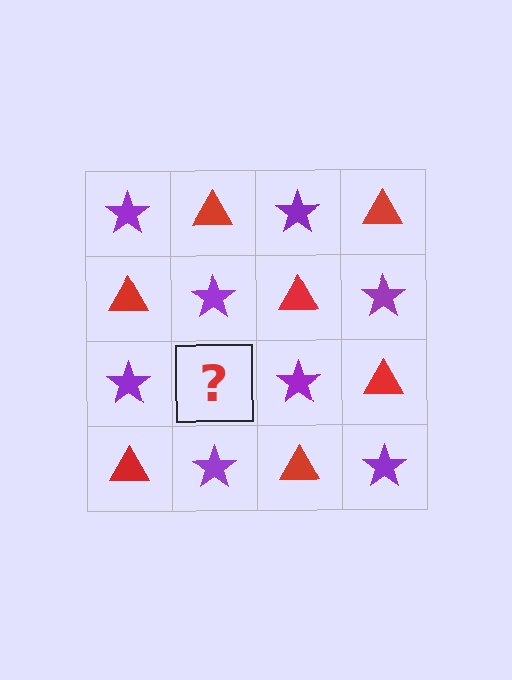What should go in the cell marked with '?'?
The missing cell should contain a red triangle.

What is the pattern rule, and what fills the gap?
The rule is that it alternates purple star and red triangle in a checkerboard pattern. The gap should be filled with a red triangle.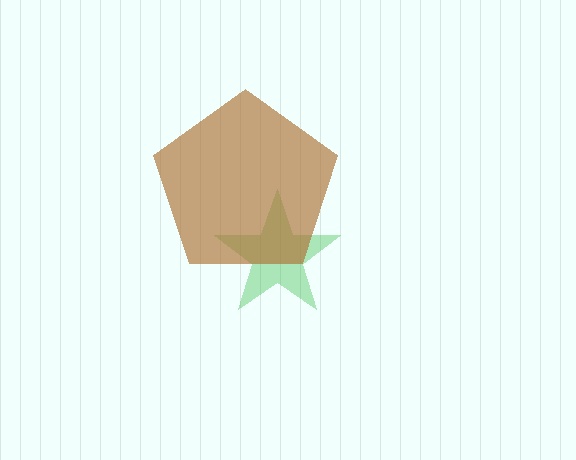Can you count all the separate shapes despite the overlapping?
Yes, there are 2 separate shapes.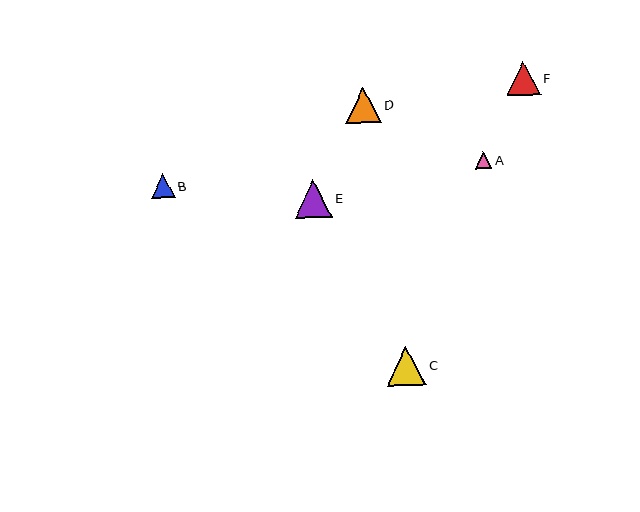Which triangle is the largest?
Triangle C is the largest with a size of approximately 39 pixels.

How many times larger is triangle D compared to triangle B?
Triangle D is approximately 1.5 times the size of triangle B.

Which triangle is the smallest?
Triangle A is the smallest with a size of approximately 17 pixels.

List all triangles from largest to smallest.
From largest to smallest: C, E, D, F, B, A.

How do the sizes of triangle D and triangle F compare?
Triangle D and triangle F are approximately the same size.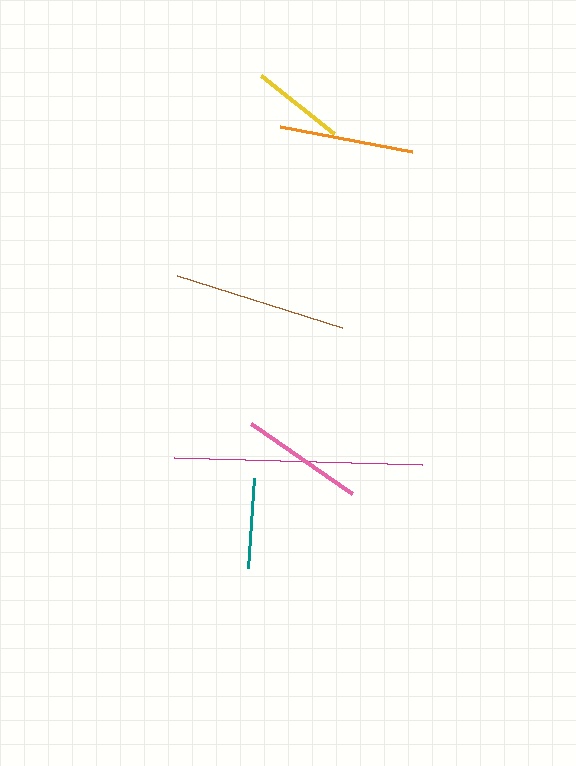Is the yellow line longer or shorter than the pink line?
The pink line is longer than the yellow line.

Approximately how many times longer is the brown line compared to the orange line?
The brown line is approximately 1.3 times the length of the orange line.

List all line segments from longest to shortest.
From longest to shortest: magenta, brown, orange, pink, yellow, teal.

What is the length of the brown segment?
The brown segment is approximately 173 pixels long.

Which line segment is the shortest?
The teal line is the shortest at approximately 90 pixels.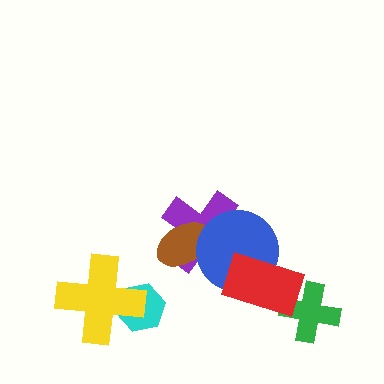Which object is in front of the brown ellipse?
The blue circle is in front of the brown ellipse.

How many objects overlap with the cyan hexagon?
1 object overlaps with the cyan hexagon.